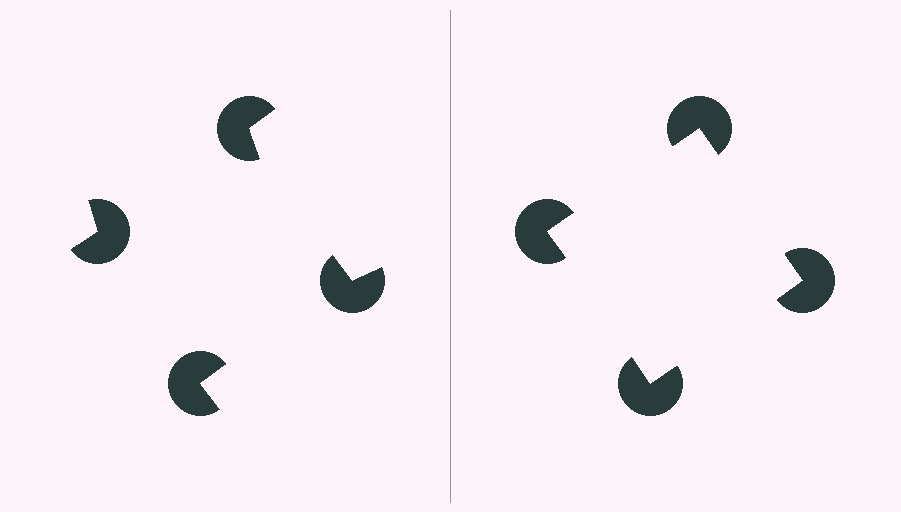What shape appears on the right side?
An illusory square.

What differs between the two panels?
The pac-man discs are positioned identically on both sides; only the wedge orientations differ. On the right they align to a square; on the left they are misaligned.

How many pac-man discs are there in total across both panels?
8 — 4 on each side.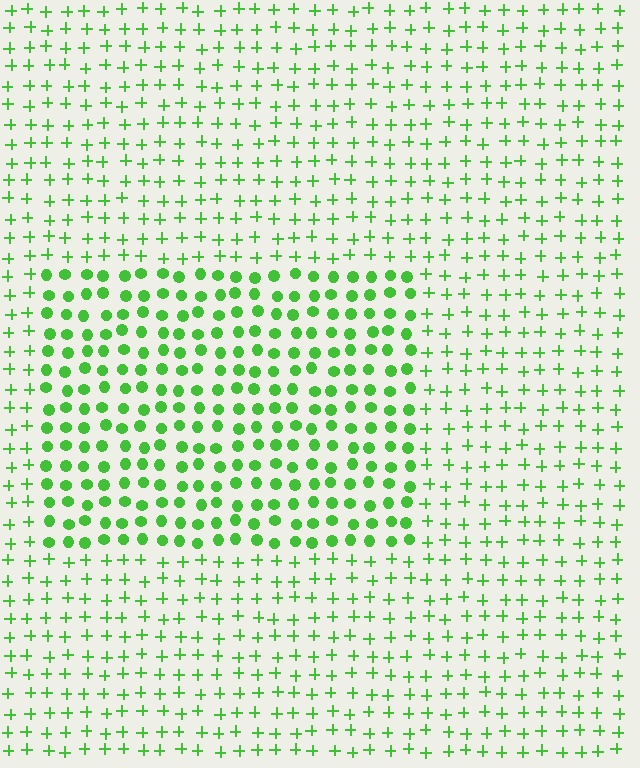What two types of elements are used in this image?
The image uses circles inside the rectangle region and plus signs outside it.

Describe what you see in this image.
The image is filled with small green elements arranged in a uniform grid. A rectangle-shaped region contains circles, while the surrounding area contains plus signs. The boundary is defined purely by the change in element shape.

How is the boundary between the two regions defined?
The boundary is defined by a change in element shape: circles inside vs. plus signs outside. All elements share the same color and spacing.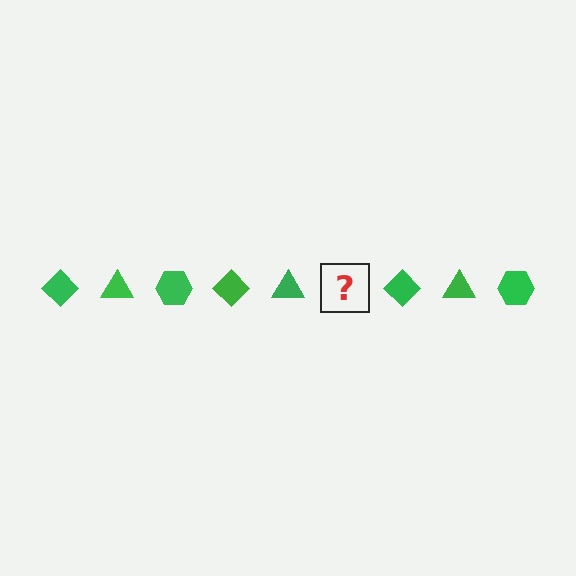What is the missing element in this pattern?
The missing element is a green hexagon.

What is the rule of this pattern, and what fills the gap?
The rule is that the pattern cycles through diamond, triangle, hexagon shapes in green. The gap should be filled with a green hexagon.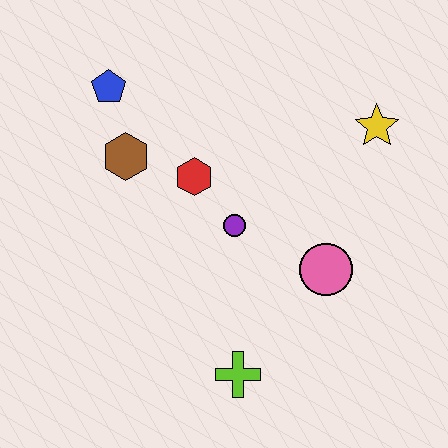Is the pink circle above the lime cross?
Yes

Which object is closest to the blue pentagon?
The brown hexagon is closest to the blue pentagon.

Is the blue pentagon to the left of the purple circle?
Yes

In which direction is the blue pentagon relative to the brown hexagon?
The blue pentagon is above the brown hexagon.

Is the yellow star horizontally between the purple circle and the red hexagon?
No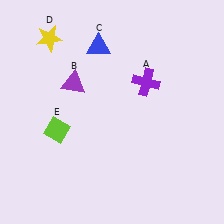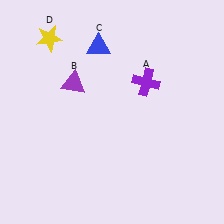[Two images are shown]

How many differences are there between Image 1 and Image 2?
There is 1 difference between the two images.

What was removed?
The lime diamond (E) was removed in Image 2.